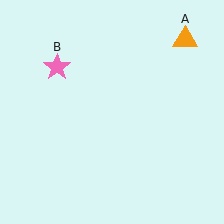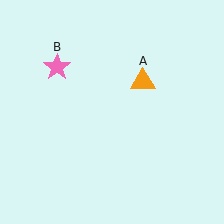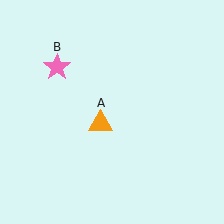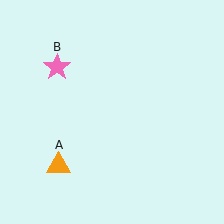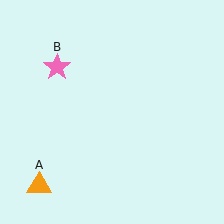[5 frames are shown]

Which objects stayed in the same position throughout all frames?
Pink star (object B) remained stationary.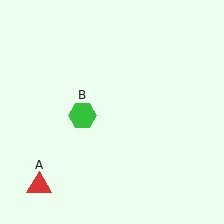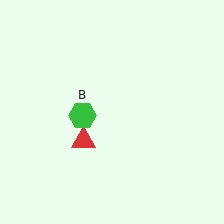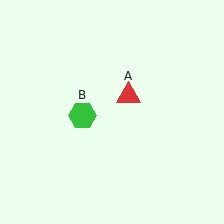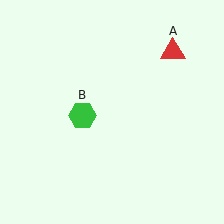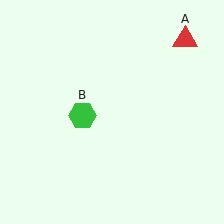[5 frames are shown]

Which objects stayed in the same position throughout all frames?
Green hexagon (object B) remained stationary.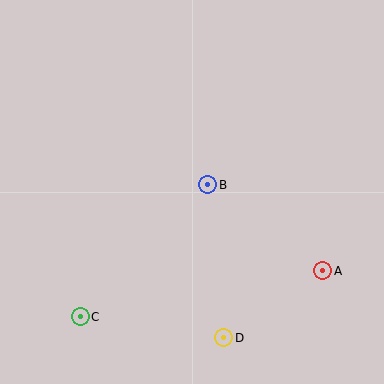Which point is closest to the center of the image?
Point B at (208, 185) is closest to the center.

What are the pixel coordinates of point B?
Point B is at (208, 185).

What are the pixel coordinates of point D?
Point D is at (224, 338).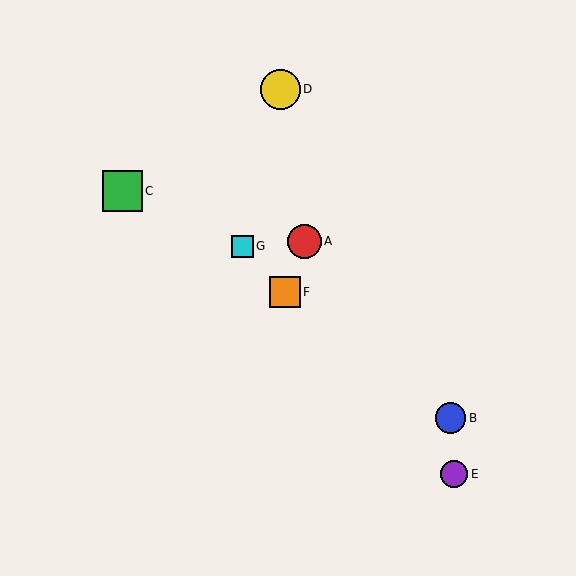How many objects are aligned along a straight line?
3 objects (E, F, G) are aligned along a straight line.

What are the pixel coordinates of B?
Object B is at (451, 418).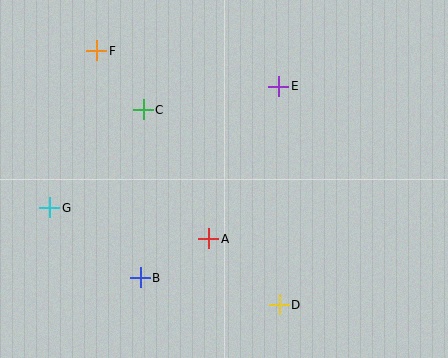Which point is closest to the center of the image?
Point A at (209, 239) is closest to the center.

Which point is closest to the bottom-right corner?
Point D is closest to the bottom-right corner.